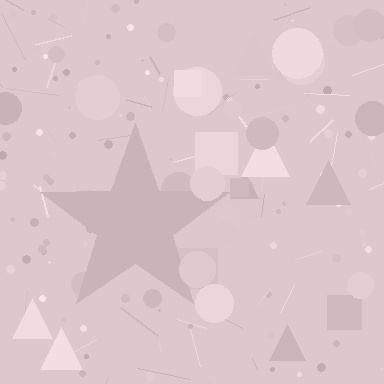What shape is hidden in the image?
A star is hidden in the image.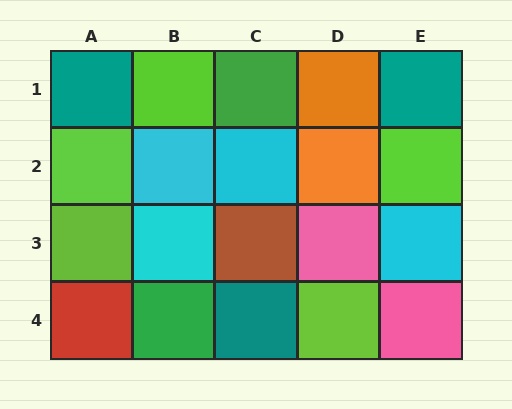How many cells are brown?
1 cell is brown.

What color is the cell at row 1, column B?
Lime.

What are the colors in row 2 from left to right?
Lime, cyan, cyan, orange, lime.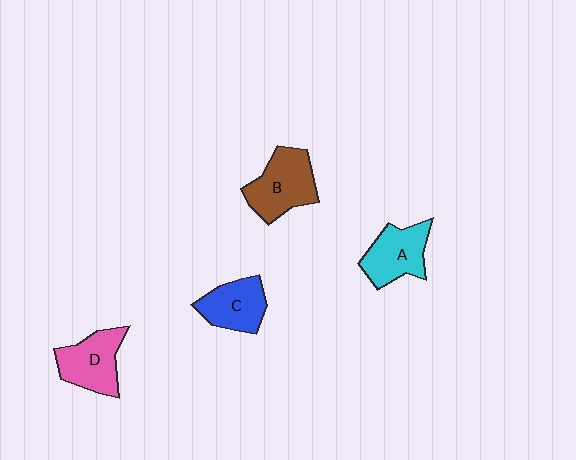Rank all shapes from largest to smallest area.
From largest to smallest: B (brown), D (pink), A (cyan), C (blue).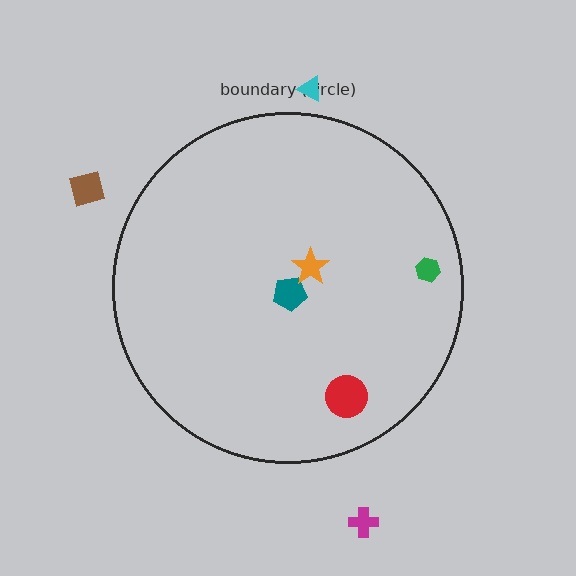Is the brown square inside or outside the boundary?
Outside.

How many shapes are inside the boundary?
4 inside, 3 outside.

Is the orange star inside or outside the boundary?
Inside.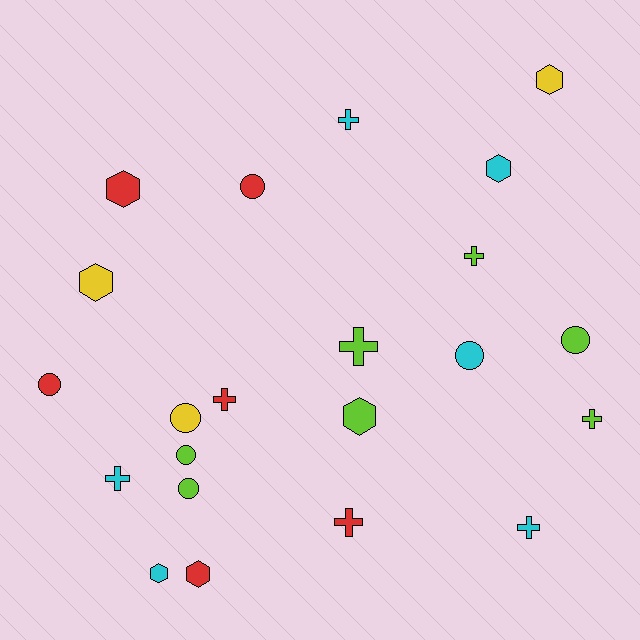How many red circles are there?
There are 2 red circles.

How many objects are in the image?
There are 22 objects.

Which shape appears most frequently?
Cross, with 8 objects.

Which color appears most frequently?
Lime, with 7 objects.